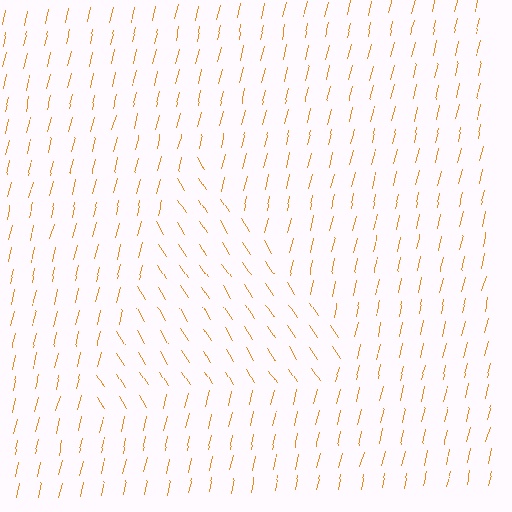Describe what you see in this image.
The image is filled with small orange line segments. A triangle region in the image has lines oriented differently from the surrounding lines, creating a visible texture boundary.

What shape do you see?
I see a triangle.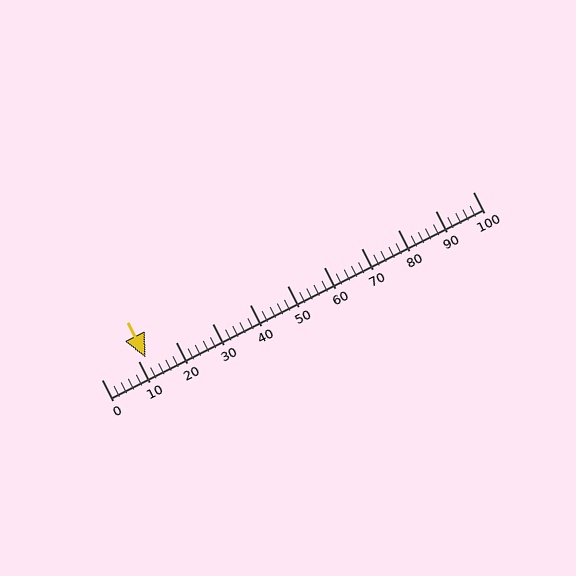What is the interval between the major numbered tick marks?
The major tick marks are spaced 10 units apart.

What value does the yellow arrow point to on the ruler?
The yellow arrow points to approximately 12.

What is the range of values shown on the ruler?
The ruler shows values from 0 to 100.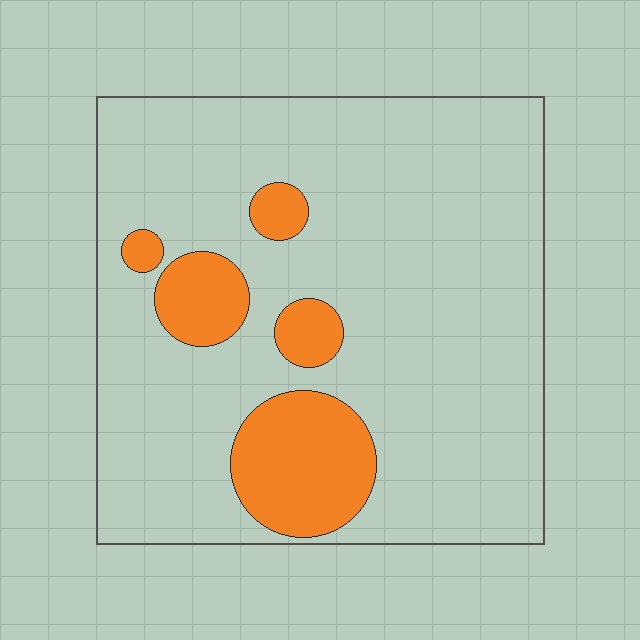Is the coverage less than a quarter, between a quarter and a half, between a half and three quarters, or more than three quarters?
Less than a quarter.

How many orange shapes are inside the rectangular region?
5.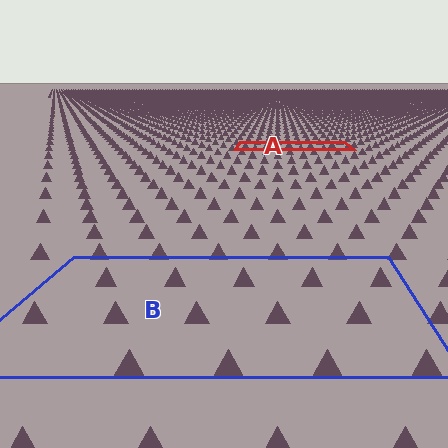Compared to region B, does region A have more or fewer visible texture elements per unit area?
Region A has more texture elements per unit area — they are packed more densely because it is farther away.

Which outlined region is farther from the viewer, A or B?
Region A is farther from the viewer — the texture elements inside it appear smaller and more densely packed.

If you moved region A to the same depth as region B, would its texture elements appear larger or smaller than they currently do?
They would appear larger. At a closer depth, the same texture elements are projected at a bigger on-screen size.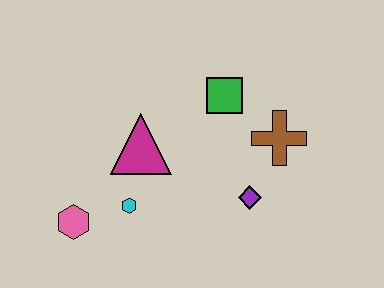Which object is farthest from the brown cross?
The pink hexagon is farthest from the brown cross.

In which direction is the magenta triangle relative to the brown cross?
The magenta triangle is to the left of the brown cross.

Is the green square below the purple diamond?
No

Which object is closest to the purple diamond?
The brown cross is closest to the purple diamond.